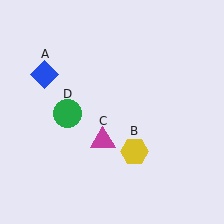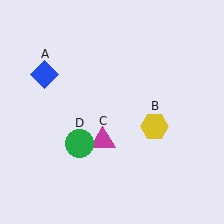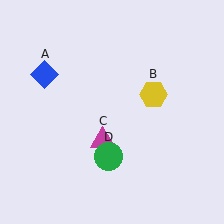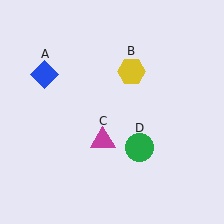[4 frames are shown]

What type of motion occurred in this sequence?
The yellow hexagon (object B), green circle (object D) rotated counterclockwise around the center of the scene.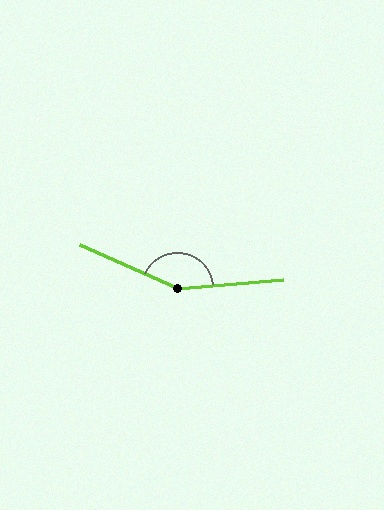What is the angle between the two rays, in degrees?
Approximately 152 degrees.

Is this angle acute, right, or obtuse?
It is obtuse.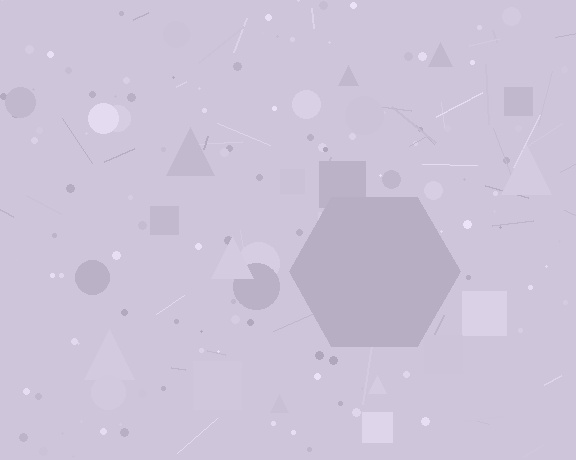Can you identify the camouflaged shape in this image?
The camouflaged shape is a hexagon.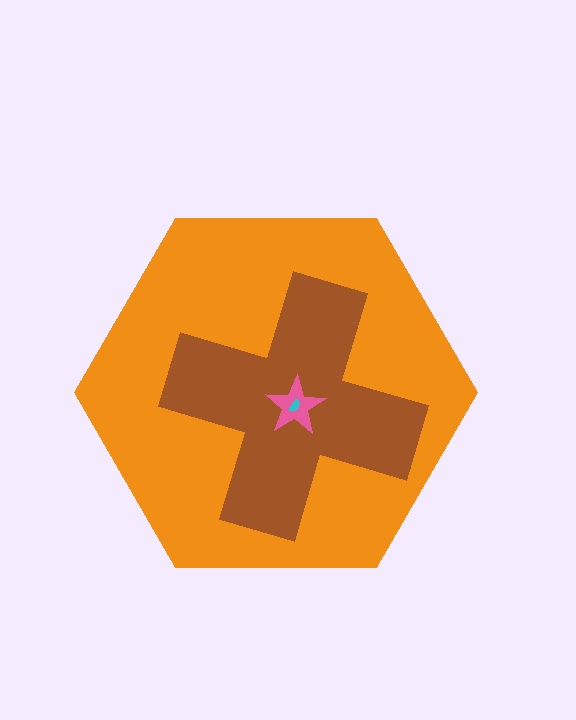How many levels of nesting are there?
4.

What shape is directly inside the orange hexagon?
The brown cross.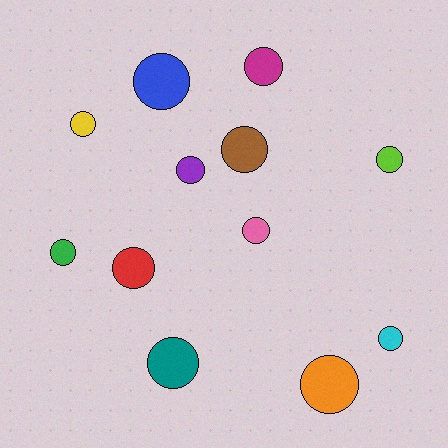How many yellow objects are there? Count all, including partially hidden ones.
There is 1 yellow object.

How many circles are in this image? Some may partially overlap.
There are 12 circles.